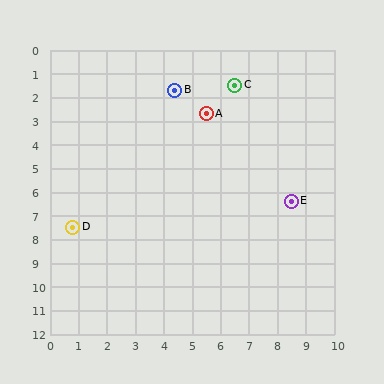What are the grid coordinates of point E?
Point E is at approximately (8.5, 6.4).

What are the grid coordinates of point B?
Point B is at approximately (4.4, 1.7).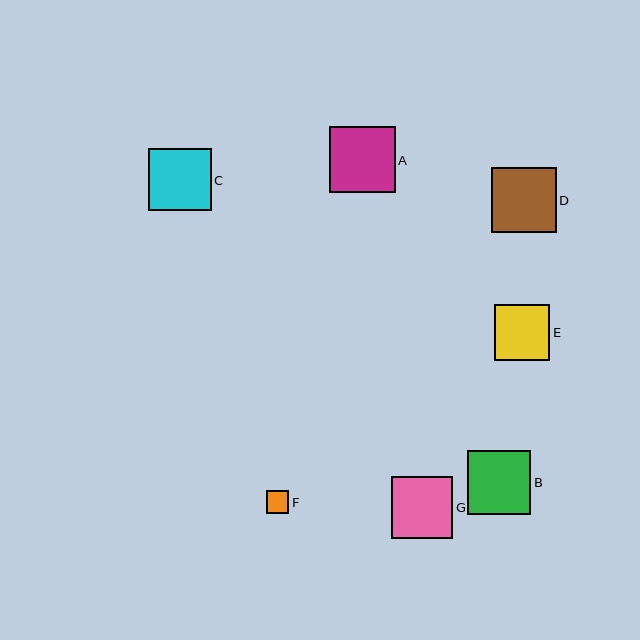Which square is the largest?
Square A is the largest with a size of approximately 66 pixels.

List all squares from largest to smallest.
From largest to smallest: A, D, B, C, G, E, F.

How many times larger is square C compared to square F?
Square C is approximately 2.8 times the size of square F.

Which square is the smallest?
Square F is the smallest with a size of approximately 23 pixels.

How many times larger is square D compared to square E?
Square D is approximately 1.2 times the size of square E.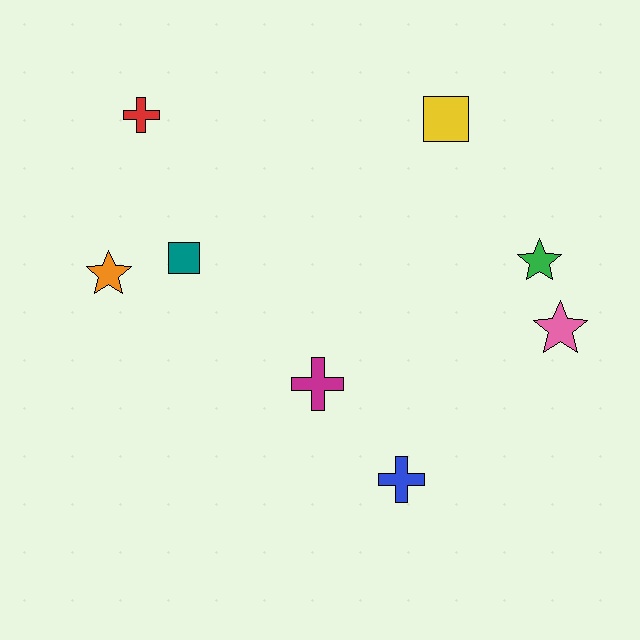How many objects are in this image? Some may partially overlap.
There are 8 objects.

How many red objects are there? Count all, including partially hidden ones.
There is 1 red object.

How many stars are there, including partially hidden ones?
There are 3 stars.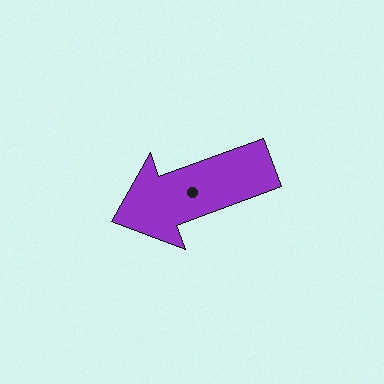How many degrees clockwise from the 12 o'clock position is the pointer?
Approximately 250 degrees.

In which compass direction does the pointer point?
West.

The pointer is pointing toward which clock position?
Roughly 8 o'clock.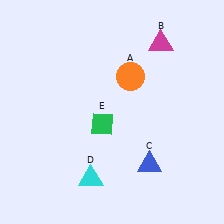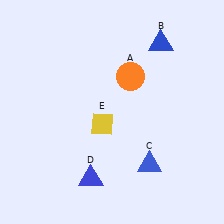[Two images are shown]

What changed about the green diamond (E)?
In Image 1, E is green. In Image 2, it changed to yellow.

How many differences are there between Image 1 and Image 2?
There are 3 differences between the two images.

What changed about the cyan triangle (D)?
In Image 1, D is cyan. In Image 2, it changed to blue.